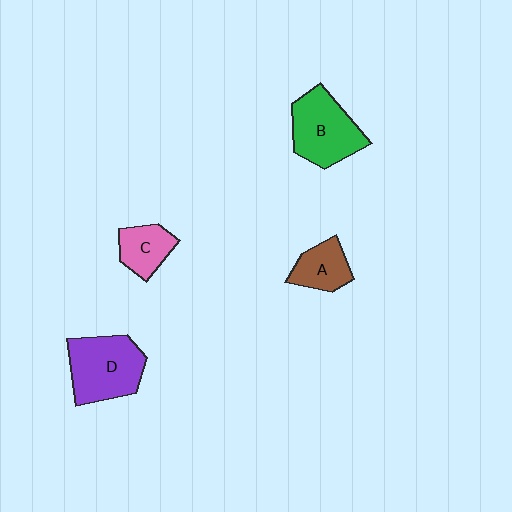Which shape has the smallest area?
Shape C (pink).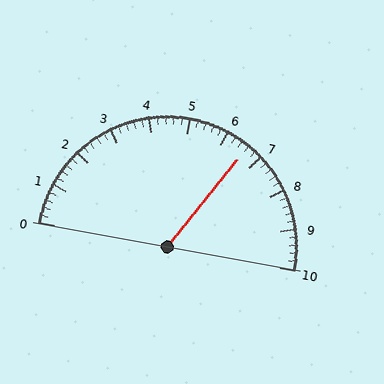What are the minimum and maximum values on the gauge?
The gauge ranges from 0 to 10.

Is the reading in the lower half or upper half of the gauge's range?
The reading is in the upper half of the range (0 to 10).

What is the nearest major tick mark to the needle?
The nearest major tick mark is 7.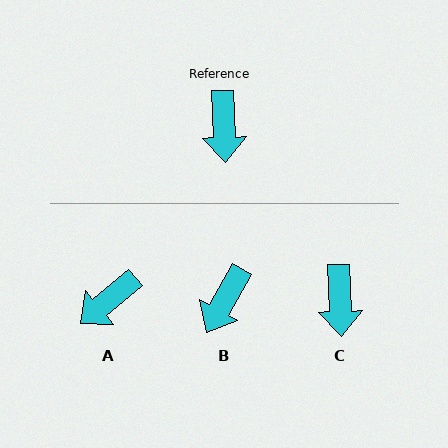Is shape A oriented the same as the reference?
No, it is off by about 52 degrees.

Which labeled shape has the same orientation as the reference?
C.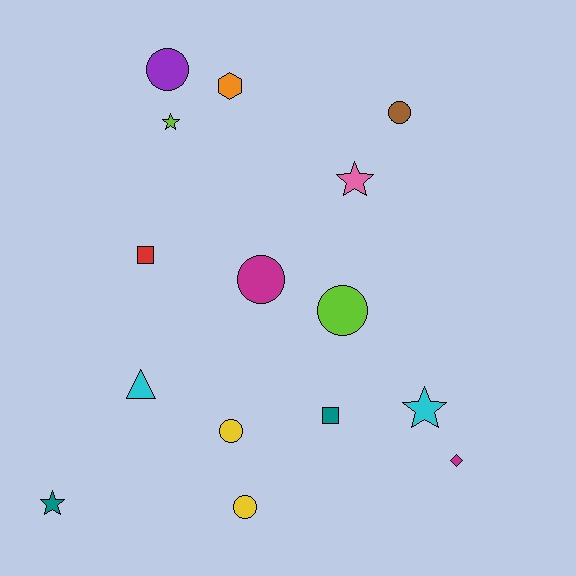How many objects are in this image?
There are 15 objects.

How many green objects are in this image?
There are no green objects.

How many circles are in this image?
There are 6 circles.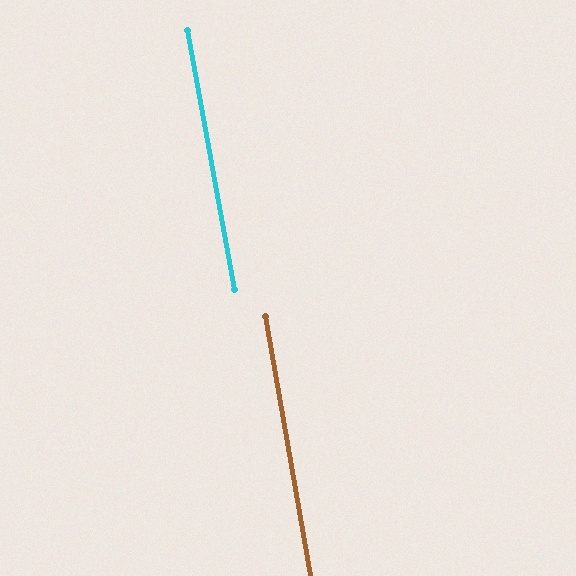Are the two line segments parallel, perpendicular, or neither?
Parallel — their directions differ by only 0.4°.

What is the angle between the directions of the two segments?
Approximately 0 degrees.